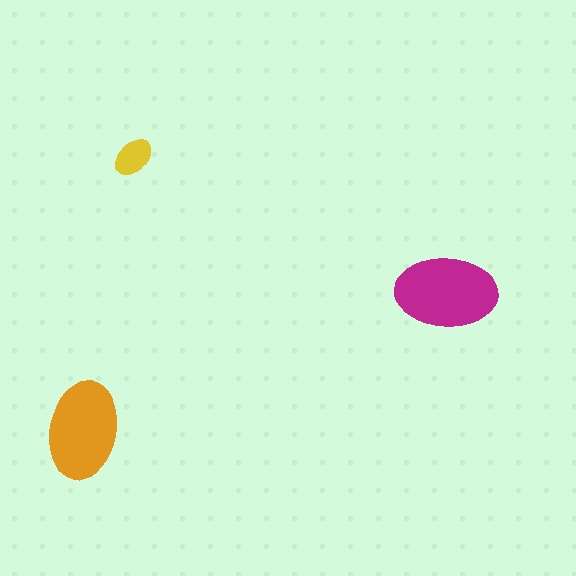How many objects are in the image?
There are 3 objects in the image.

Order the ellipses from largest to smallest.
the magenta one, the orange one, the yellow one.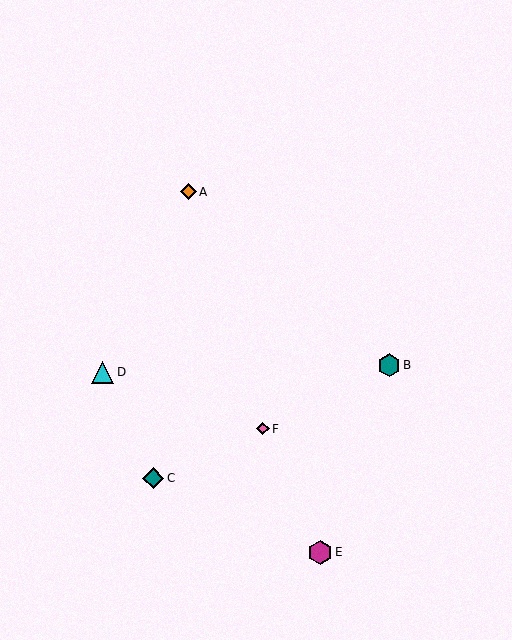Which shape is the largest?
The magenta hexagon (labeled E) is the largest.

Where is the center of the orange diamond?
The center of the orange diamond is at (189, 192).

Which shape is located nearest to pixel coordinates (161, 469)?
The teal diamond (labeled C) at (153, 478) is nearest to that location.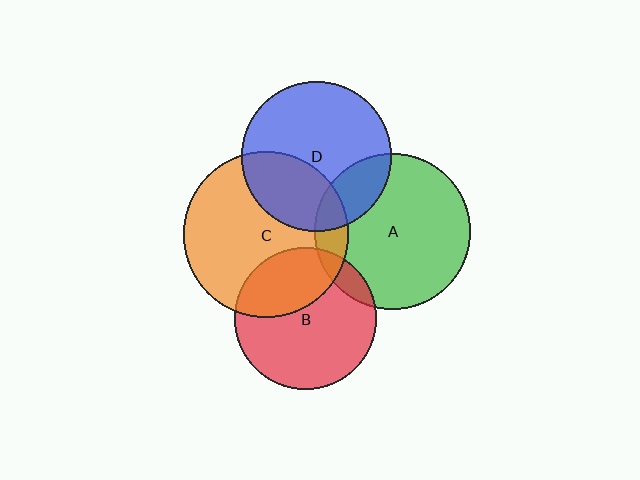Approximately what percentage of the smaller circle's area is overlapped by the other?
Approximately 20%.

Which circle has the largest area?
Circle C (orange).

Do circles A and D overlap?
Yes.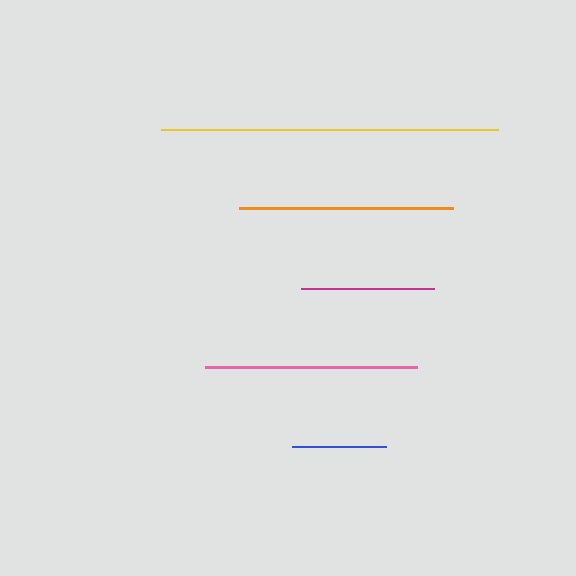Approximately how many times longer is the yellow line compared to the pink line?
The yellow line is approximately 1.6 times the length of the pink line.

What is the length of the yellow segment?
The yellow segment is approximately 336 pixels long.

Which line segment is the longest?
The yellow line is the longest at approximately 336 pixels.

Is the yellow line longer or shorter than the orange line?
The yellow line is longer than the orange line.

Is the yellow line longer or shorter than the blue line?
The yellow line is longer than the blue line.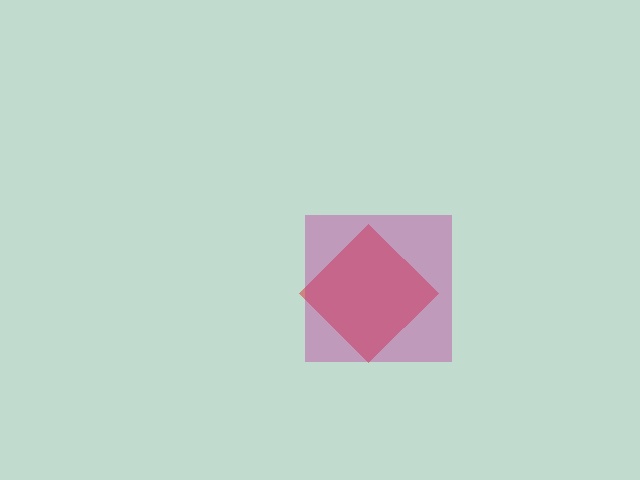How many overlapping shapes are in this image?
There are 2 overlapping shapes in the image.